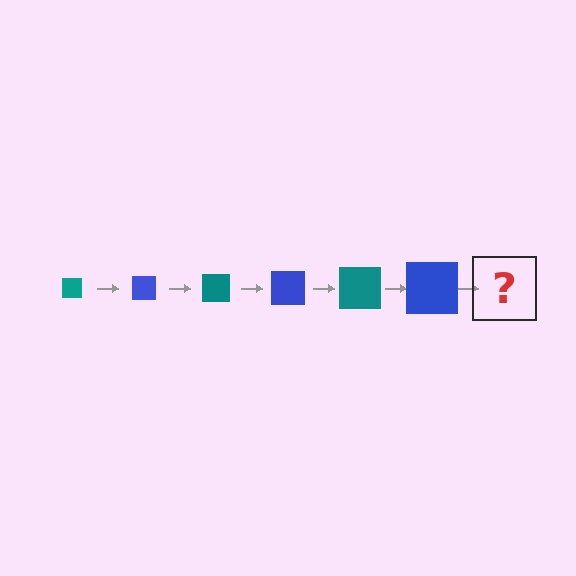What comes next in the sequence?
The next element should be a teal square, larger than the previous one.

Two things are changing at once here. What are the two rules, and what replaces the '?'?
The two rules are that the square grows larger each step and the color cycles through teal and blue. The '?' should be a teal square, larger than the previous one.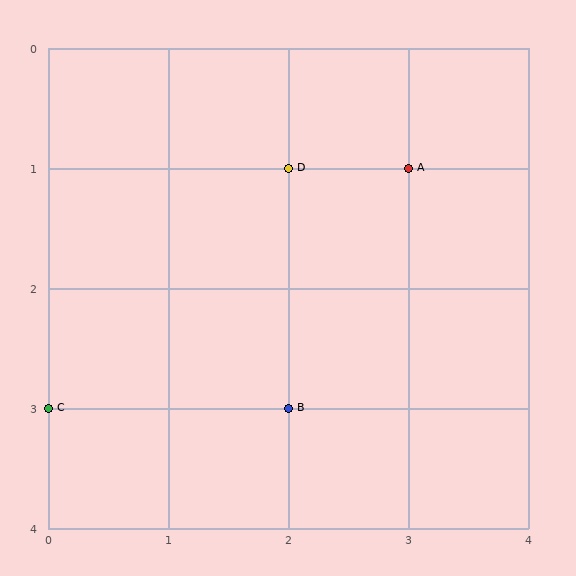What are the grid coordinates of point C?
Point C is at grid coordinates (0, 3).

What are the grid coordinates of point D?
Point D is at grid coordinates (2, 1).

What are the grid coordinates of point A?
Point A is at grid coordinates (3, 1).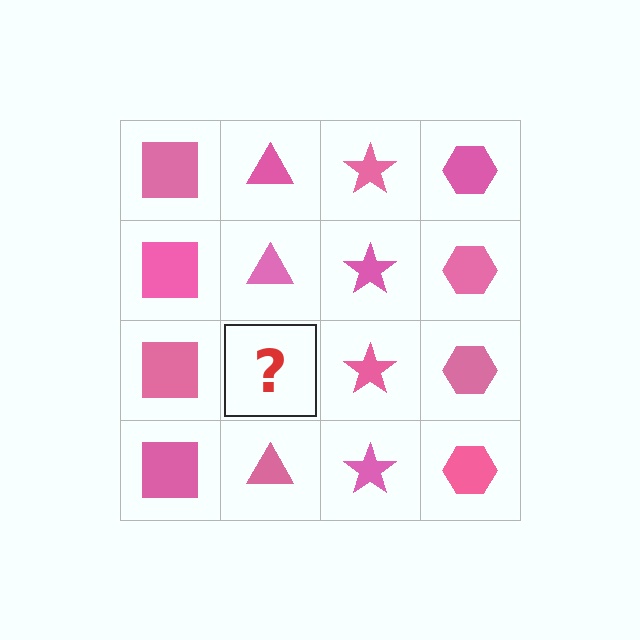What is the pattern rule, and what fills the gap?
The rule is that each column has a consistent shape. The gap should be filled with a pink triangle.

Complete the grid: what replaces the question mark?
The question mark should be replaced with a pink triangle.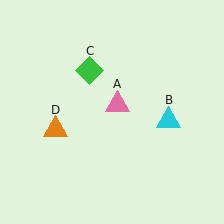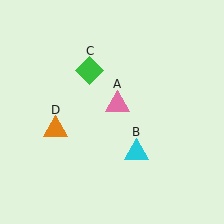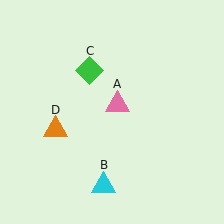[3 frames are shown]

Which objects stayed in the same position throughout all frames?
Pink triangle (object A) and green diamond (object C) and orange triangle (object D) remained stationary.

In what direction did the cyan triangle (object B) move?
The cyan triangle (object B) moved down and to the left.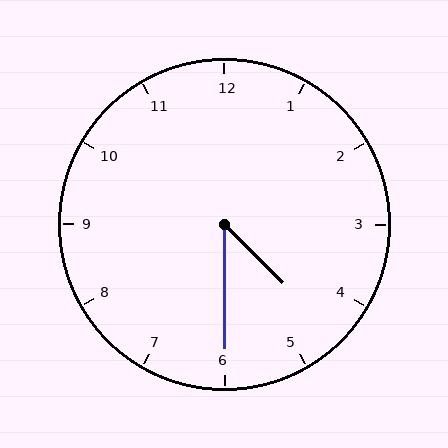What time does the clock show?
4:30.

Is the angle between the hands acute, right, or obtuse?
It is acute.